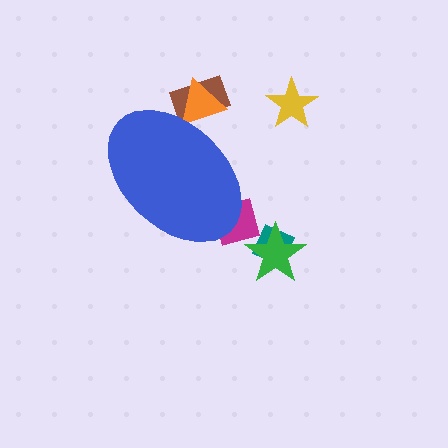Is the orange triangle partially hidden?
Yes, the orange triangle is partially hidden behind the blue ellipse.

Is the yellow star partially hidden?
No, the yellow star is fully visible.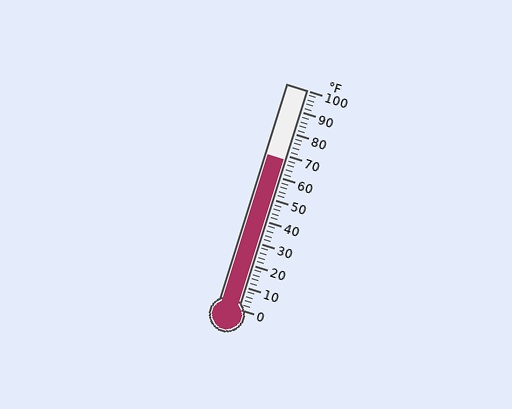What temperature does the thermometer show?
The thermometer shows approximately 68°F.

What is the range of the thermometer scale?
The thermometer scale ranges from 0°F to 100°F.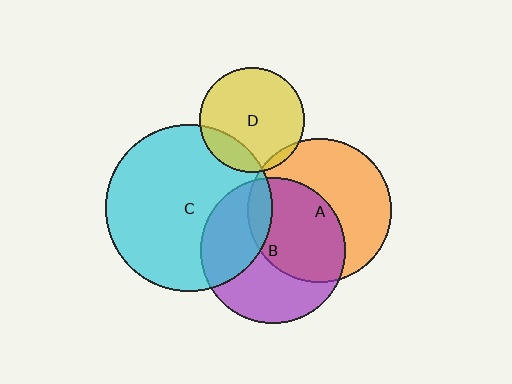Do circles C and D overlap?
Yes.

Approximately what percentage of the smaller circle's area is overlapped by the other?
Approximately 15%.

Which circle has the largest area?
Circle C (cyan).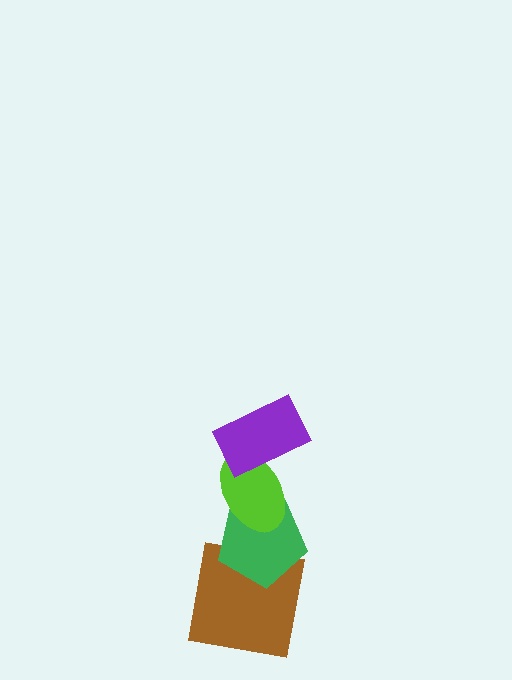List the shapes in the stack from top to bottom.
From top to bottom: the purple rectangle, the lime ellipse, the green pentagon, the brown square.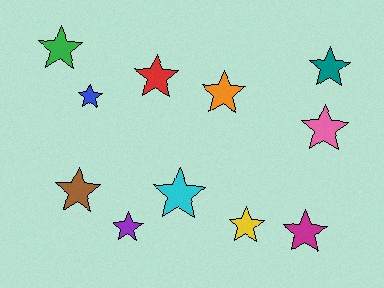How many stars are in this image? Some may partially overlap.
There are 11 stars.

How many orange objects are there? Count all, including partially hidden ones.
There is 1 orange object.